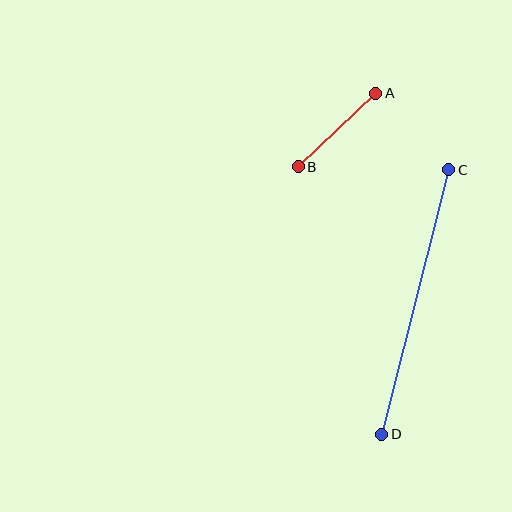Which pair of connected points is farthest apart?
Points C and D are farthest apart.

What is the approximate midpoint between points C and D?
The midpoint is at approximately (415, 302) pixels.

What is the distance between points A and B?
The distance is approximately 106 pixels.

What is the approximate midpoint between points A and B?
The midpoint is at approximately (337, 130) pixels.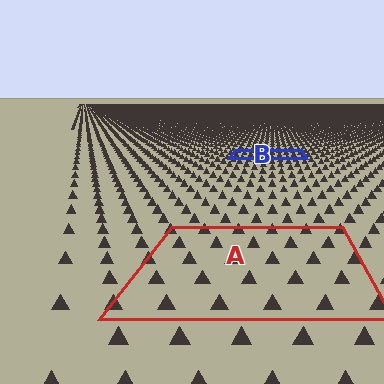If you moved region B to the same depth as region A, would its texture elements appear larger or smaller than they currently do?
They would appear larger. At a closer depth, the same texture elements are projected at a bigger on-screen size.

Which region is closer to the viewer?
Region A is closer. The texture elements there are larger and more spread out.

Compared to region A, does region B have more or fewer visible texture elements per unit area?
Region B has more texture elements per unit area — they are packed more densely because it is farther away.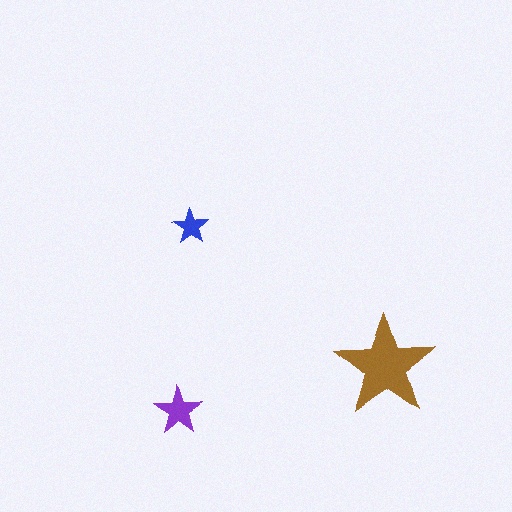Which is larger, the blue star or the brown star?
The brown one.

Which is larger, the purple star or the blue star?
The purple one.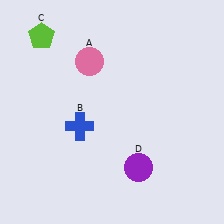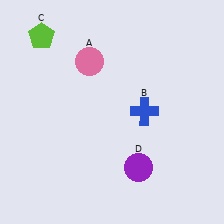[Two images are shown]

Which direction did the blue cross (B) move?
The blue cross (B) moved right.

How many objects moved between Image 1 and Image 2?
1 object moved between the two images.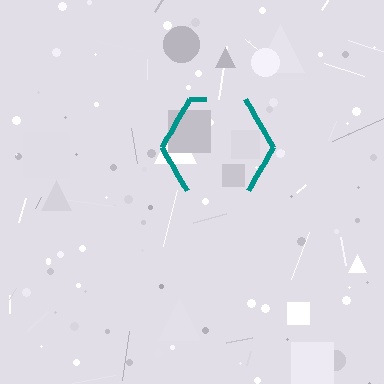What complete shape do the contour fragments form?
The contour fragments form a hexagon.